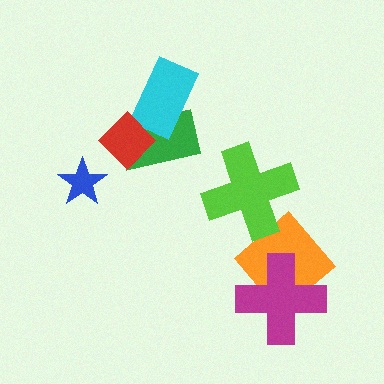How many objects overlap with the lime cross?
0 objects overlap with the lime cross.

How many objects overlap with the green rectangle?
2 objects overlap with the green rectangle.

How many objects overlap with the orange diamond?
1 object overlaps with the orange diamond.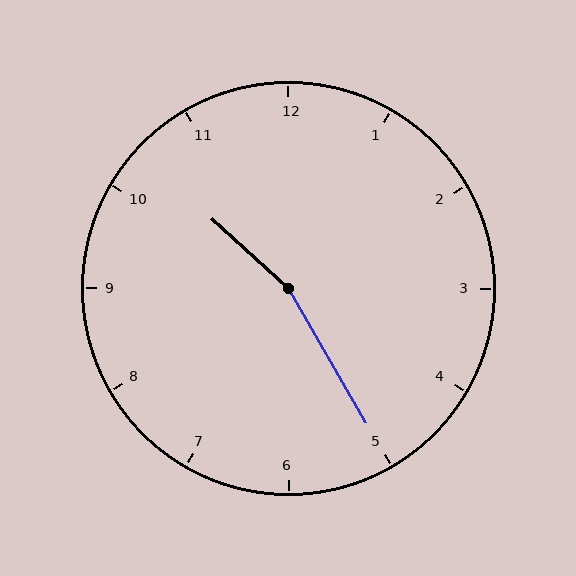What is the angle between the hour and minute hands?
Approximately 162 degrees.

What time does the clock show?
10:25.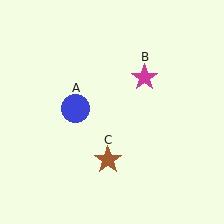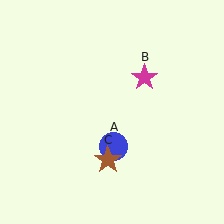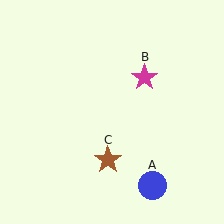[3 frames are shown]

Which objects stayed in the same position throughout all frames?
Magenta star (object B) and brown star (object C) remained stationary.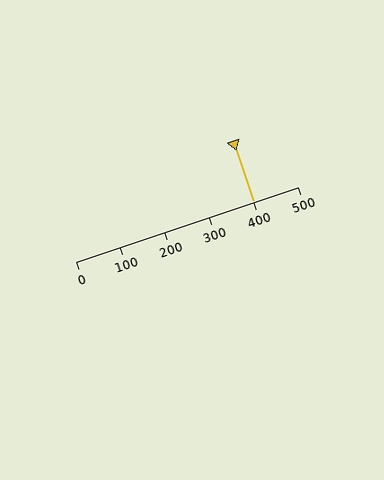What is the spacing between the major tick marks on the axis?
The major ticks are spaced 100 apart.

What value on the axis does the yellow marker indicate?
The marker indicates approximately 400.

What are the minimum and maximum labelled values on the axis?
The axis runs from 0 to 500.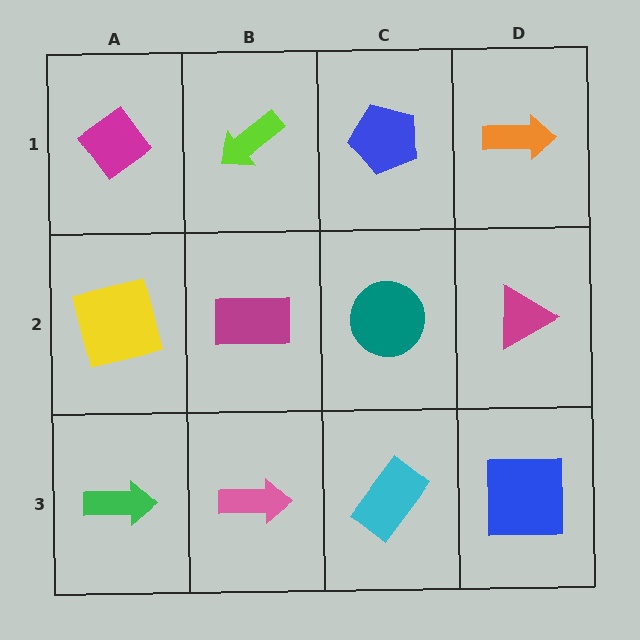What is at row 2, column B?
A magenta rectangle.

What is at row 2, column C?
A teal circle.